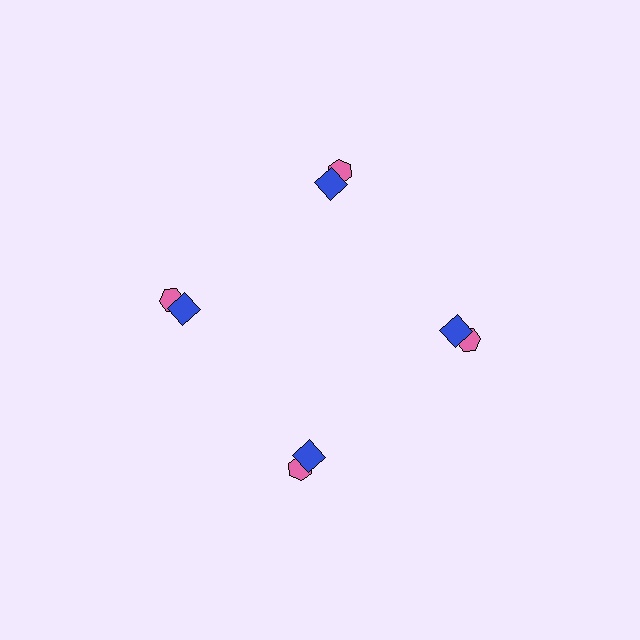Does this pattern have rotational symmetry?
Yes, this pattern has 4-fold rotational symmetry. It looks the same after rotating 90 degrees around the center.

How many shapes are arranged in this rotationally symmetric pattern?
There are 8 shapes, arranged in 4 groups of 2.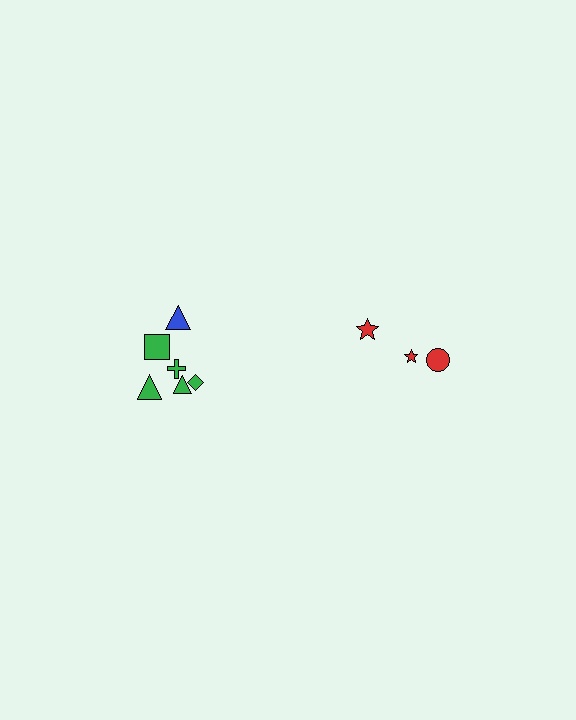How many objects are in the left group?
There are 6 objects.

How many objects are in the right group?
There are 3 objects.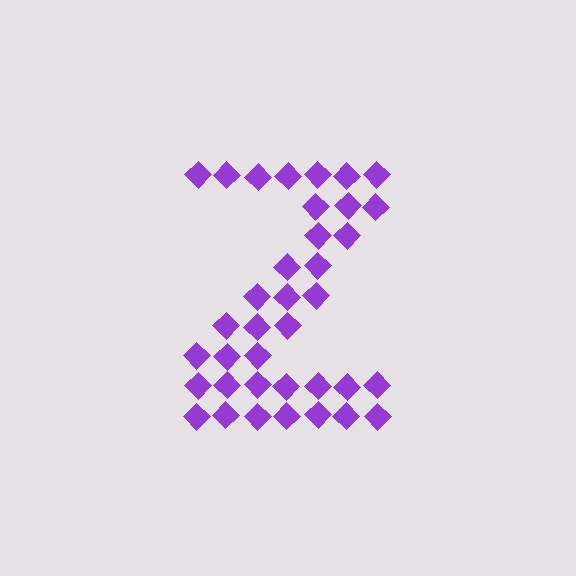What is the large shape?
The large shape is the letter Z.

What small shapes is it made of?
It is made of small diamonds.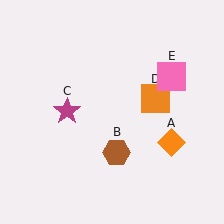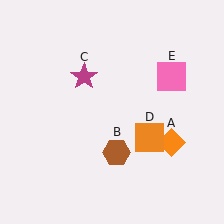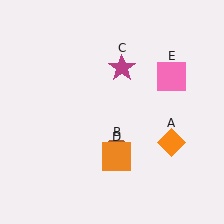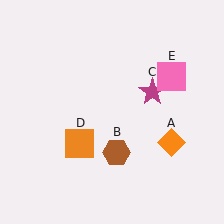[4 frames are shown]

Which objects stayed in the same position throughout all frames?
Orange diamond (object A) and brown hexagon (object B) and pink square (object E) remained stationary.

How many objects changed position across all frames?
2 objects changed position: magenta star (object C), orange square (object D).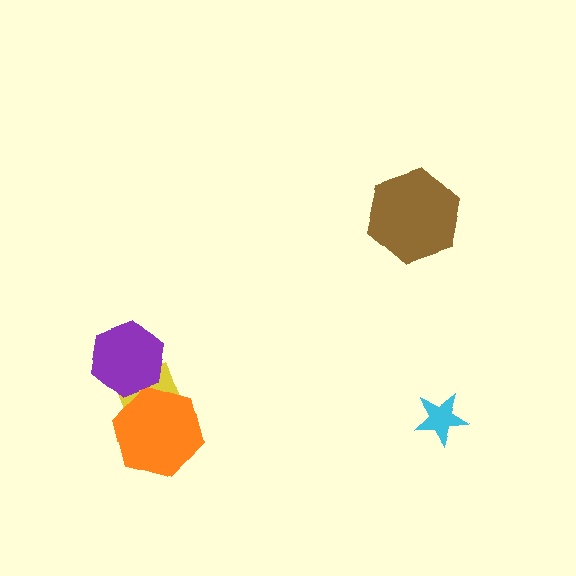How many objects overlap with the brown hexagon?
0 objects overlap with the brown hexagon.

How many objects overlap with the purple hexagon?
1 object overlaps with the purple hexagon.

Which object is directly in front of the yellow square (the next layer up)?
The orange hexagon is directly in front of the yellow square.